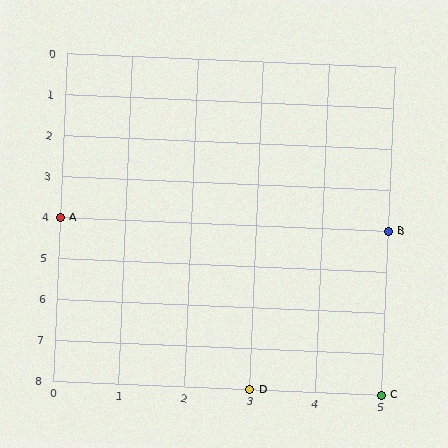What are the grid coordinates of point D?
Point D is at grid coordinates (3, 8).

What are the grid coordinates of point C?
Point C is at grid coordinates (5, 8).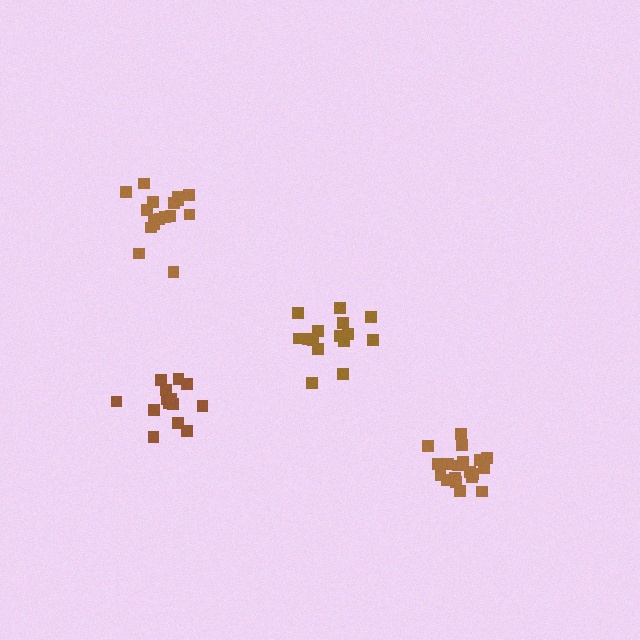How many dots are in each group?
Group 1: 19 dots, Group 2: 17 dots, Group 3: 14 dots, Group 4: 15 dots (65 total).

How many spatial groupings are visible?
There are 4 spatial groupings.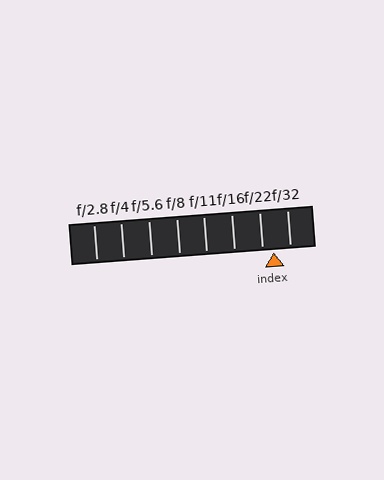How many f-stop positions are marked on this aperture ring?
There are 8 f-stop positions marked.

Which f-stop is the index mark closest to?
The index mark is closest to f/22.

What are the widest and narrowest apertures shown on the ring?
The widest aperture shown is f/2.8 and the narrowest is f/32.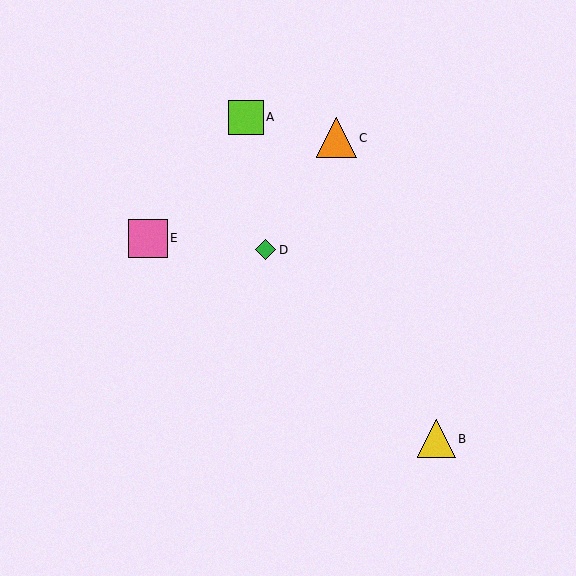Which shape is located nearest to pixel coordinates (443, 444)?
The yellow triangle (labeled B) at (437, 439) is nearest to that location.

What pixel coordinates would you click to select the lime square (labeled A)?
Click at (246, 117) to select the lime square A.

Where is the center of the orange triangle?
The center of the orange triangle is at (336, 138).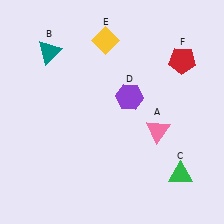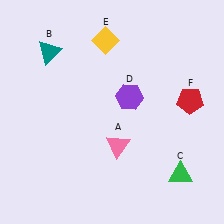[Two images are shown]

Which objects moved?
The objects that moved are: the pink triangle (A), the red pentagon (F).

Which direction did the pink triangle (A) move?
The pink triangle (A) moved left.